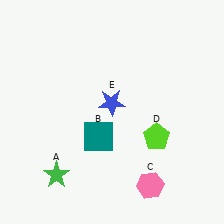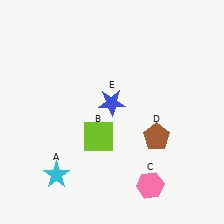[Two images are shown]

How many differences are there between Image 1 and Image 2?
There are 3 differences between the two images.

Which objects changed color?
A changed from green to cyan. B changed from teal to lime. D changed from lime to brown.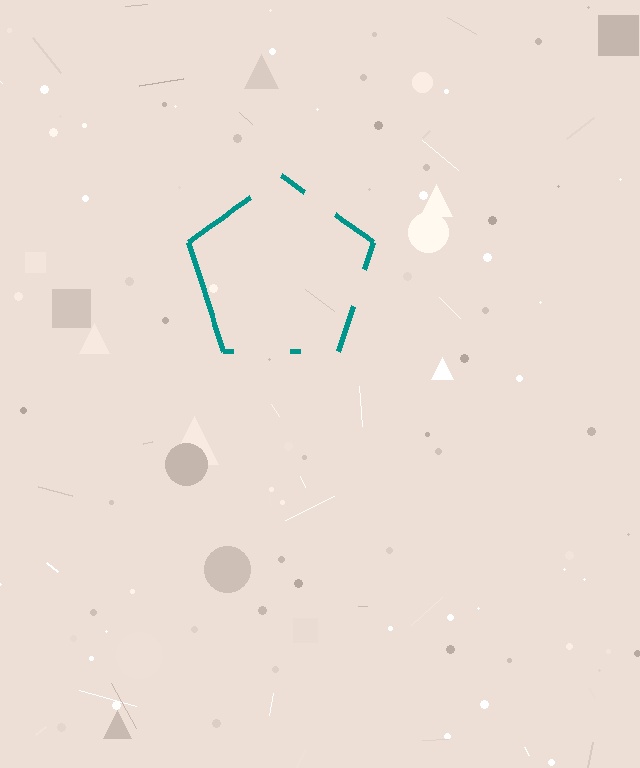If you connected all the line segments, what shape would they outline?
They would outline a pentagon.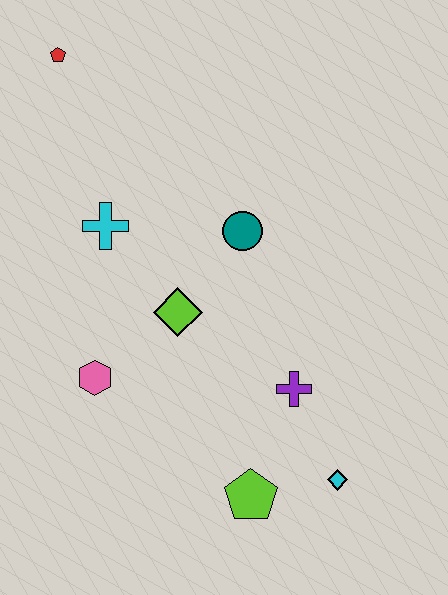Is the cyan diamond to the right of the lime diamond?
Yes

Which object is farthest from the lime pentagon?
The red pentagon is farthest from the lime pentagon.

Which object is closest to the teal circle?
The lime diamond is closest to the teal circle.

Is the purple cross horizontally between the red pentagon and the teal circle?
No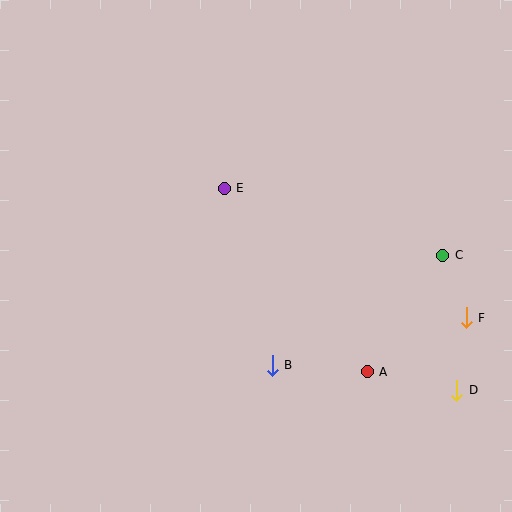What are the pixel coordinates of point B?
Point B is at (272, 365).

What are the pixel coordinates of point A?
Point A is at (367, 372).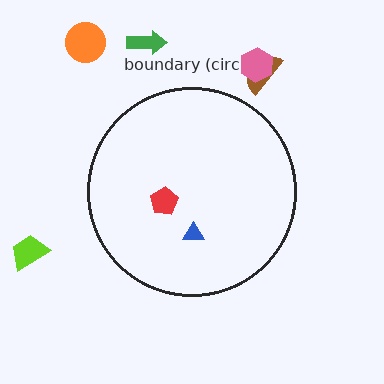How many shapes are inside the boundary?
2 inside, 5 outside.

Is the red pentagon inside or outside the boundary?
Inside.